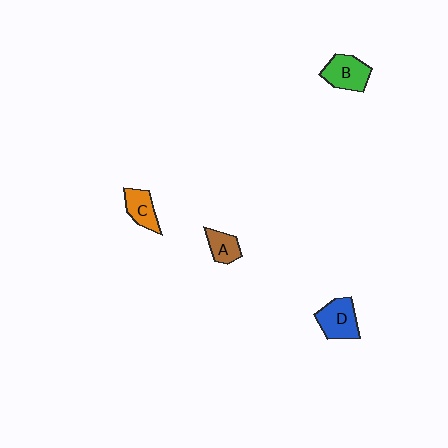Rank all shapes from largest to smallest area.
From largest to smallest: D (blue), B (green), C (orange), A (brown).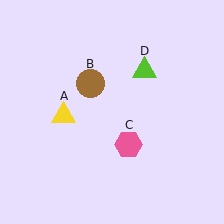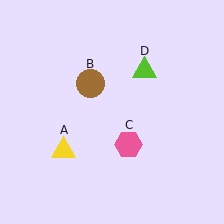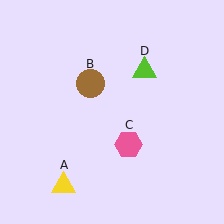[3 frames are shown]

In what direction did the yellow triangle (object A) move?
The yellow triangle (object A) moved down.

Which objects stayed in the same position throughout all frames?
Brown circle (object B) and pink hexagon (object C) and lime triangle (object D) remained stationary.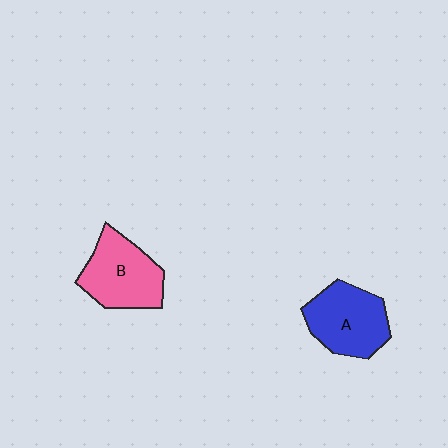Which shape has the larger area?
Shape A (blue).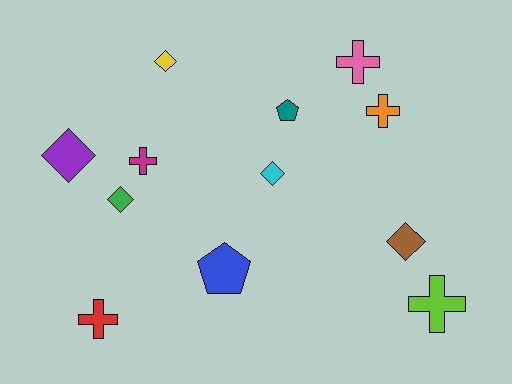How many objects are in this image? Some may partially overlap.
There are 12 objects.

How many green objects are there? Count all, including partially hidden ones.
There is 1 green object.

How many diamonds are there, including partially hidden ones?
There are 5 diamonds.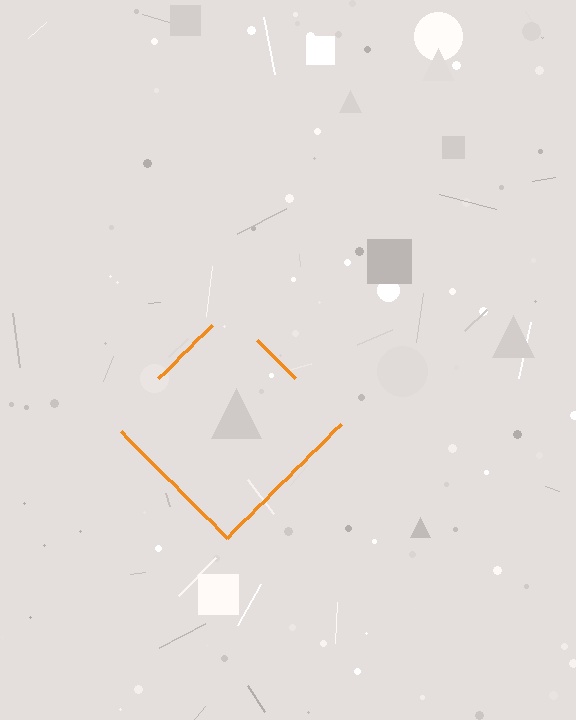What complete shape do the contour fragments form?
The contour fragments form a diamond.